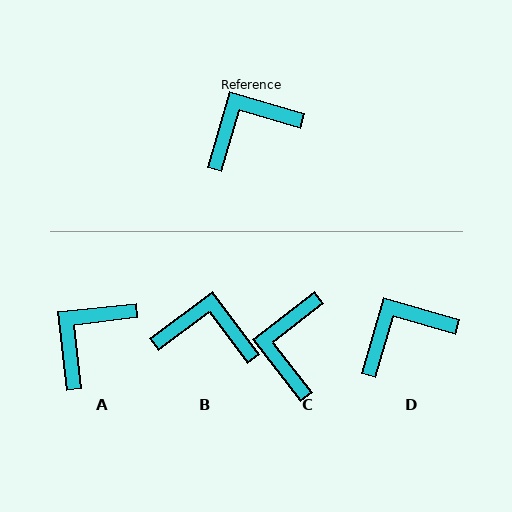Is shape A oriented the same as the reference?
No, it is off by about 23 degrees.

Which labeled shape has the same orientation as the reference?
D.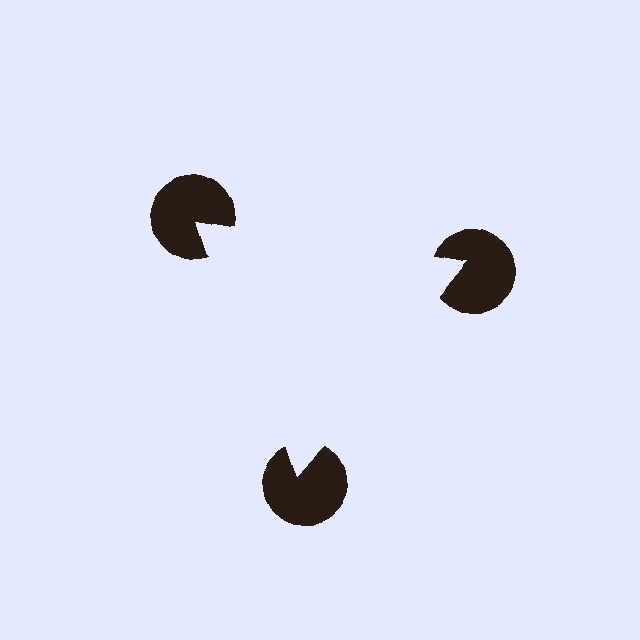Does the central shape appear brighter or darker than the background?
It typically appears slightly brighter than the background, even though no actual brightness change is drawn.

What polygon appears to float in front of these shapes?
An illusory triangle — its edges are inferred from the aligned wedge cuts in the pac-man discs, not physically drawn.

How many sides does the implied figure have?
3 sides.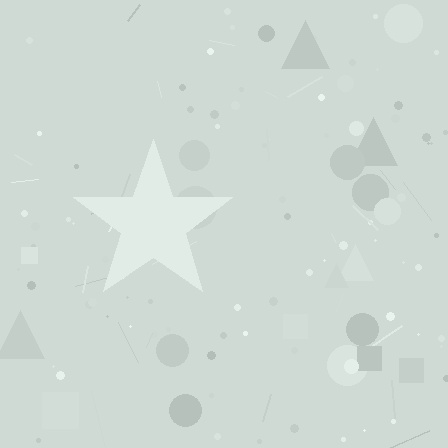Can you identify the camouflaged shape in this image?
The camouflaged shape is a star.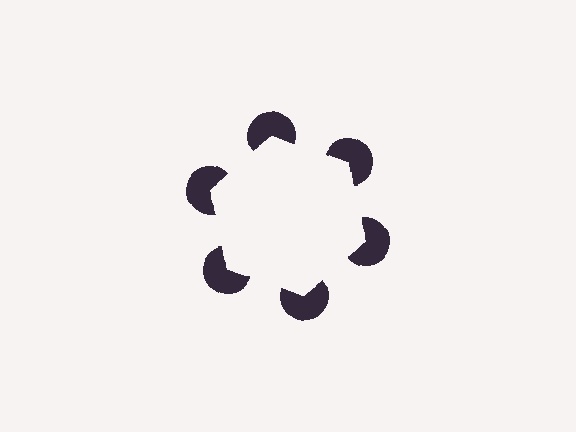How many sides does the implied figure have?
6 sides.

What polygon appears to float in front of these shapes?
An illusory hexagon — its edges are inferred from the aligned wedge cuts in the pac-man discs, not physically drawn.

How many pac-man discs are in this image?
There are 6 — one at each vertex of the illusory hexagon.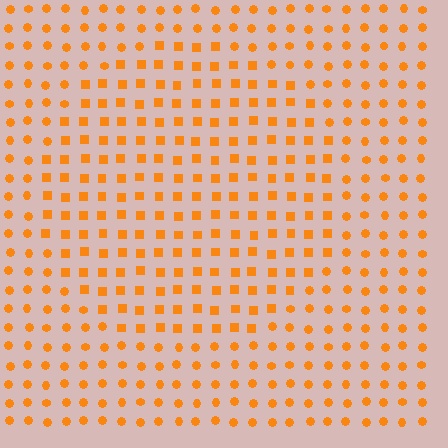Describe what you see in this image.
The image is filled with small orange elements arranged in a uniform grid. A circle-shaped region contains squares, while the surrounding area contains circles. The boundary is defined purely by the change in element shape.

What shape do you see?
I see a circle.